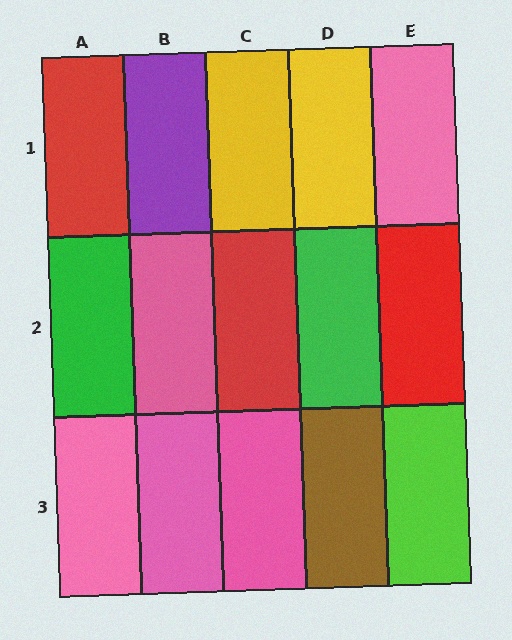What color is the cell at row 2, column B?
Pink.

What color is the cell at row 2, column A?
Green.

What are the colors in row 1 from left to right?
Red, purple, yellow, yellow, pink.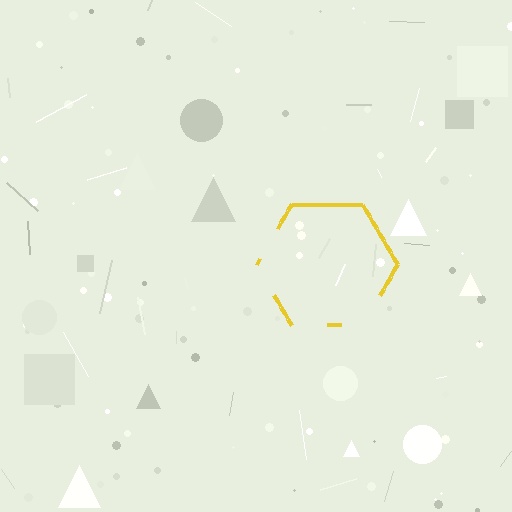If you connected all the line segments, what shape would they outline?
They would outline a hexagon.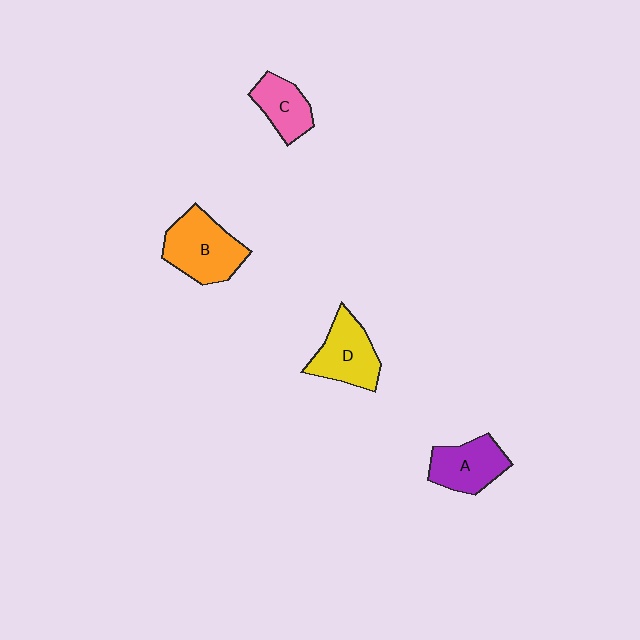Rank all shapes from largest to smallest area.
From largest to smallest: B (orange), D (yellow), A (purple), C (pink).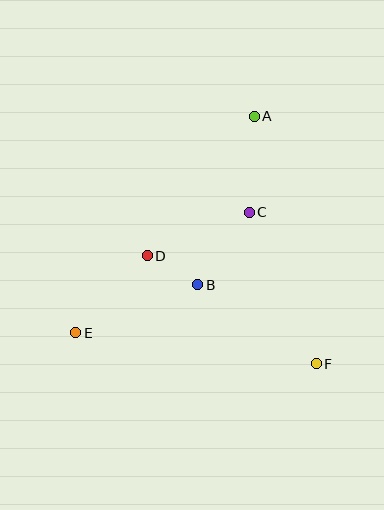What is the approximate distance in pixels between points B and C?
The distance between B and C is approximately 89 pixels.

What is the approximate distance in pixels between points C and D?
The distance between C and D is approximately 111 pixels.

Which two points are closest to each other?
Points B and D are closest to each other.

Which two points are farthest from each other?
Points A and E are farthest from each other.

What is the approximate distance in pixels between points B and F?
The distance between B and F is approximately 142 pixels.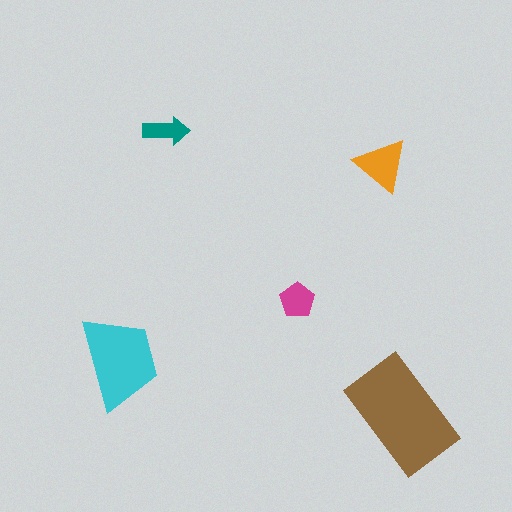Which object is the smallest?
The teal arrow.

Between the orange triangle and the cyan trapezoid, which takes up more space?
The cyan trapezoid.